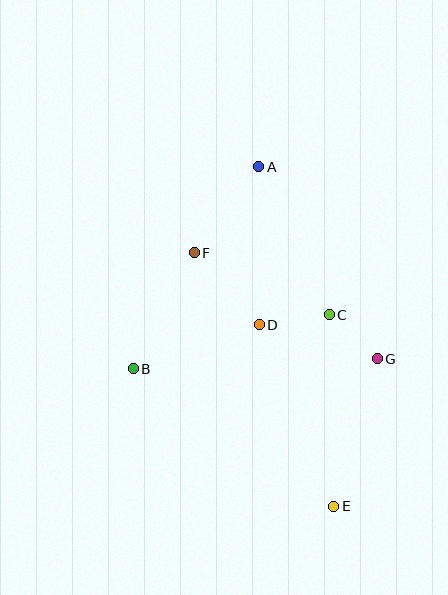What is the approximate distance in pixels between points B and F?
The distance between B and F is approximately 131 pixels.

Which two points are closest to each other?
Points C and G are closest to each other.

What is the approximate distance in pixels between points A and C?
The distance between A and C is approximately 164 pixels.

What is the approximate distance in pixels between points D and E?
The distance between D and E is approximately 196 pixels.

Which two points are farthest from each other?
Points A and E are farthest from each other.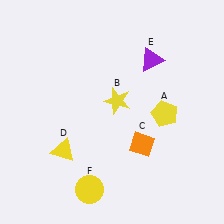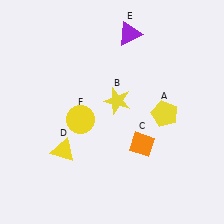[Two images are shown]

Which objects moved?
The objects that moved are: the purple triangle (E), the yellow circle (F).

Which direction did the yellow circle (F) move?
The yellow circle (F) moved up.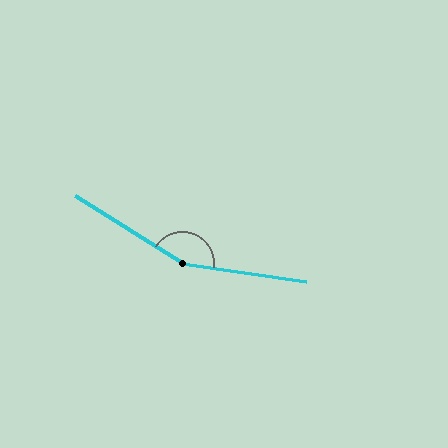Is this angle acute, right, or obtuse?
It is obtuse.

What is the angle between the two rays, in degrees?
Approximately 156 degrees.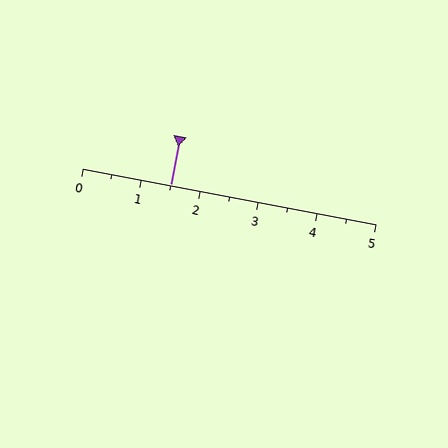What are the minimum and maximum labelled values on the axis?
The axis runs from 0 to 5.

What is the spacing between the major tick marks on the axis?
The major ticks are spaced 1 apart.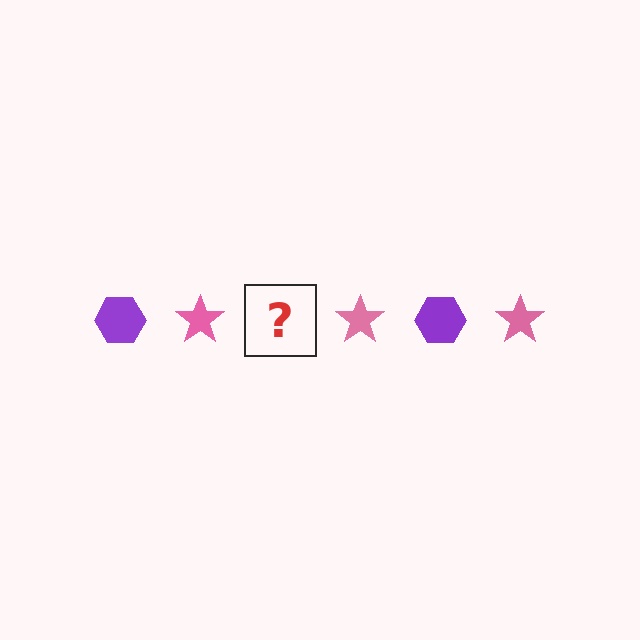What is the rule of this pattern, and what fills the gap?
The rule is that the pattern alternates between purple hexagon and pink star. The gap should be filled with a purple hexagon.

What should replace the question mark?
The question mark should be replaced with a purple hexagon.